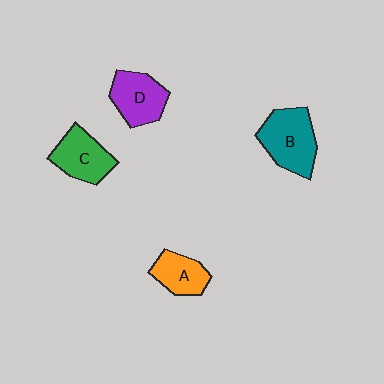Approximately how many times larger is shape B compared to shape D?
Approximately 1.2 times.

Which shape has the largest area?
Shape B (teal).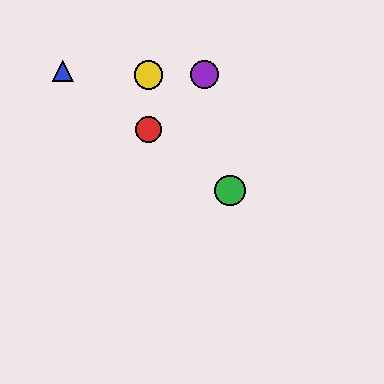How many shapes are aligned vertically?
2 shapes (the red circle, the yellow circle) are aligned vertically.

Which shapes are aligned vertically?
The red circle, the yellow circle are aligned vertically.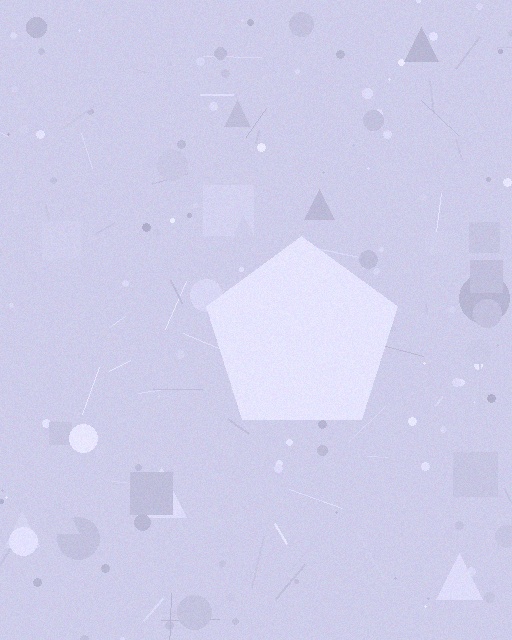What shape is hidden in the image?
A pentagon is hidden in the image.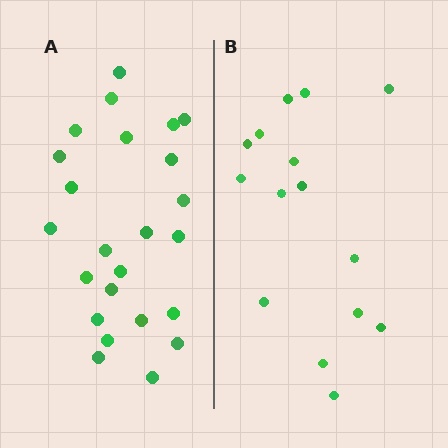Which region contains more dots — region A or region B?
Region A (the left region) has more dots.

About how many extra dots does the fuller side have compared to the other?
Region A has roughly 8 or so more dots than region B.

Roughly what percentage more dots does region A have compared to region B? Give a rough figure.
About 60% more.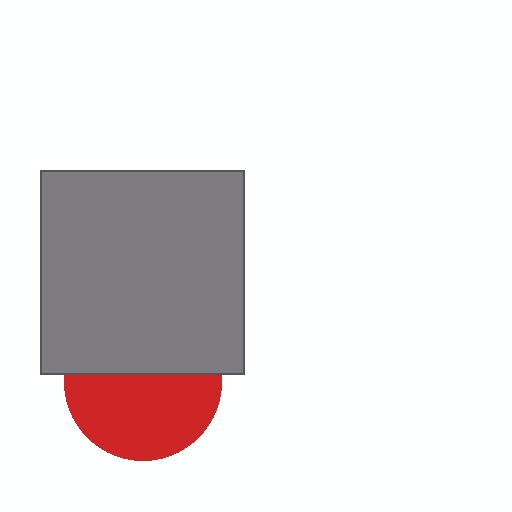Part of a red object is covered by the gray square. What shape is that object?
It is a circle.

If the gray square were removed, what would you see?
You would see the complete red circle.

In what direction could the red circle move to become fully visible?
The red circle could move down. That would shift it out from behind the gray square entirely.